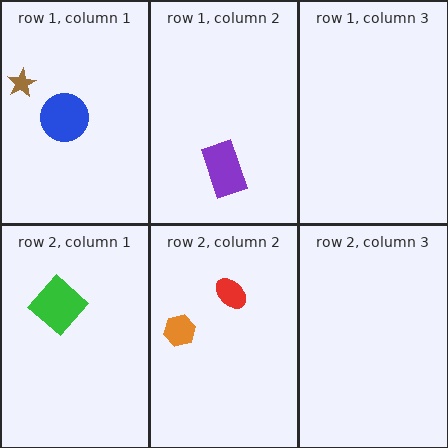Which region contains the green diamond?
The row 2, column 1 region.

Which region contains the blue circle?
The row 1, column 1 region.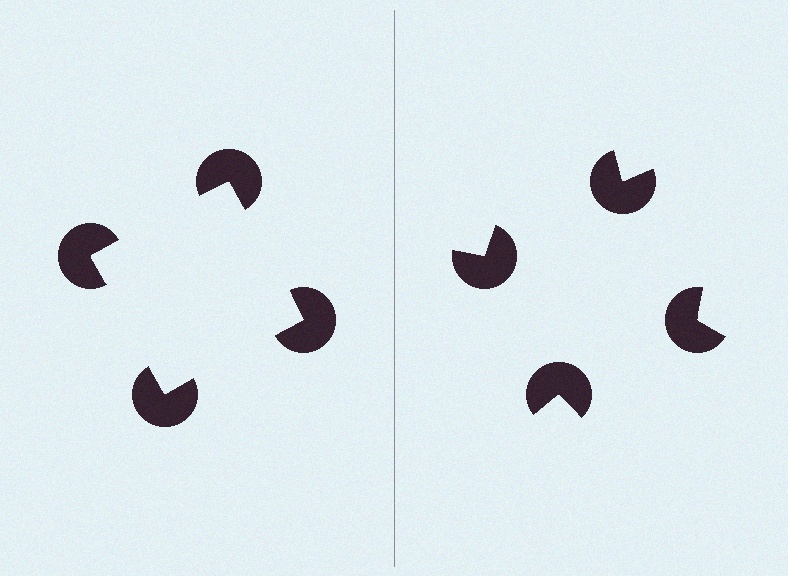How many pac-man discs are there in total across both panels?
8 — 4 on each side.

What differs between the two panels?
The pac-man discs are positioned identically on both sides; only the wedge orientations differ. On the left they align to a square; on the right they are misaligned.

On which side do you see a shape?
An illusory square appears on the left side. On the right side the wedge cuts are rotated, so no coherent shape forms.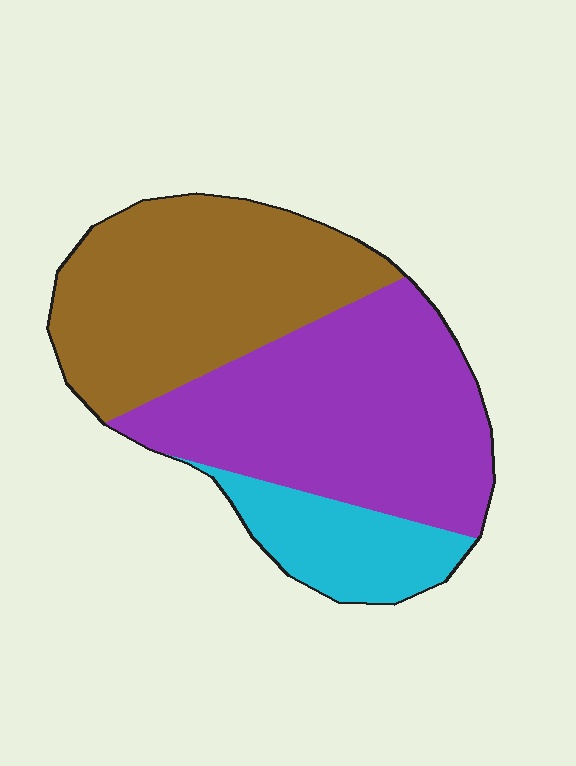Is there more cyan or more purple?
Purple.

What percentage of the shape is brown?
Brown covers about 40% of the shape.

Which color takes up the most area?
Purple, at roughly 45%.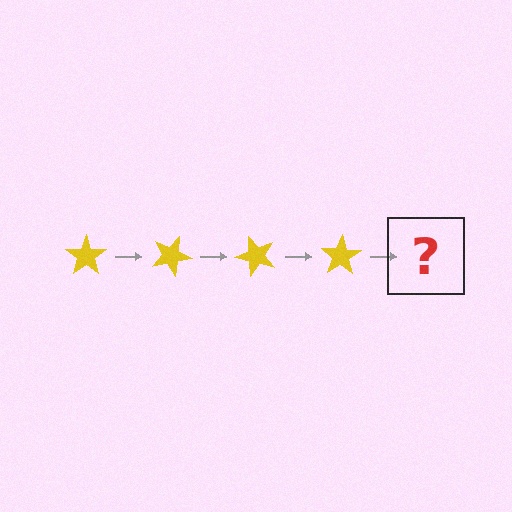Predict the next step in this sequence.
The next step is a yellow star rotated 100 degrees.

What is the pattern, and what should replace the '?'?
The pattern is that the star rotates 25 degrees each step. The '?' should be a yellow star rotated 100 degrees.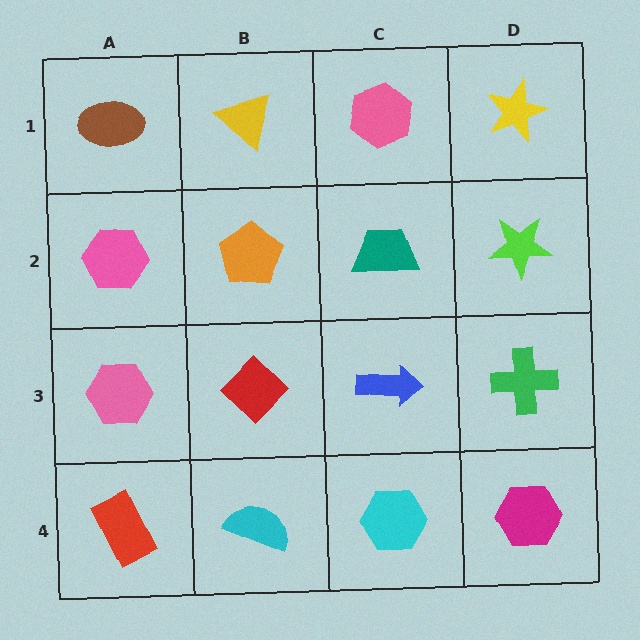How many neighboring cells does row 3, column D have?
3.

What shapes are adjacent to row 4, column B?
A red diamond (row 3, column B), a red rectangle (row 4, column A), a cyan hexagon (row 4, column C).